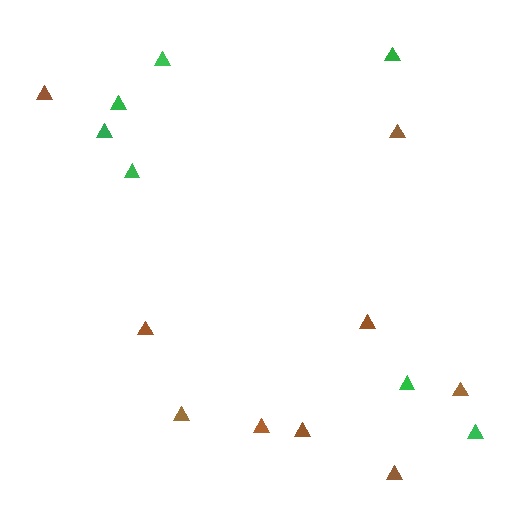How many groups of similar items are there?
There are 2 groups: one group of brown triangles (9) and one group of green triangles (7).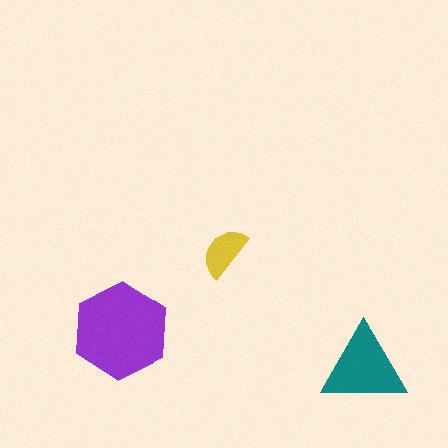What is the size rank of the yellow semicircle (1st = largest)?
3rd.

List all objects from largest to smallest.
The purple hexagon, the teal triangle, the yellow semicircle.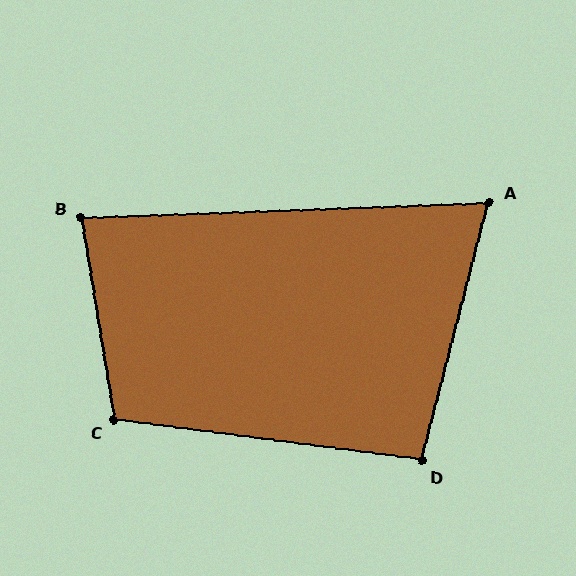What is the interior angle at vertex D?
Approximately 97 degrees (obtuse).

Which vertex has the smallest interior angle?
A, at approximately 73 degrees.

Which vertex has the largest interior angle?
C, at approximately 107 degrees.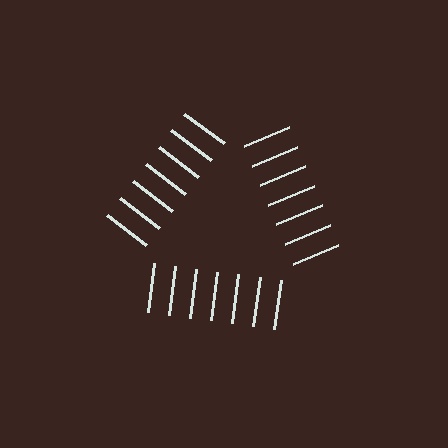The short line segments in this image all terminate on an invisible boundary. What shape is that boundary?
An illusory triangle — the line segments terminate on its edges but no continuous stroke is drawn.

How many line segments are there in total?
21 — 7 along each of the 3 edges.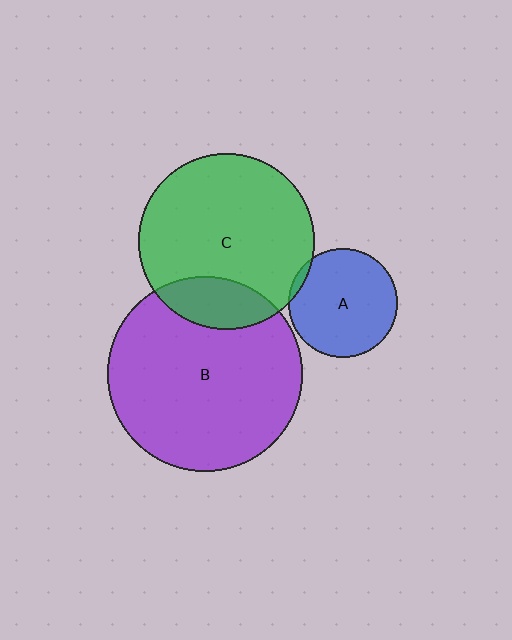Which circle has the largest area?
Circle B (purple).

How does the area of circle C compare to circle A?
Approximately 2.6 times.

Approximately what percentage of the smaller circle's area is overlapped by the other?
Approximately 20%.